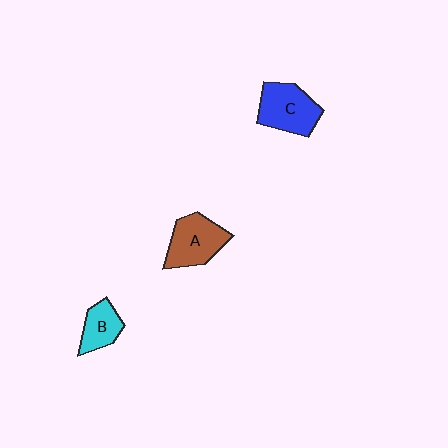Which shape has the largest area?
Shape C (blue).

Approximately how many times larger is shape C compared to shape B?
Approximately 1.6 times.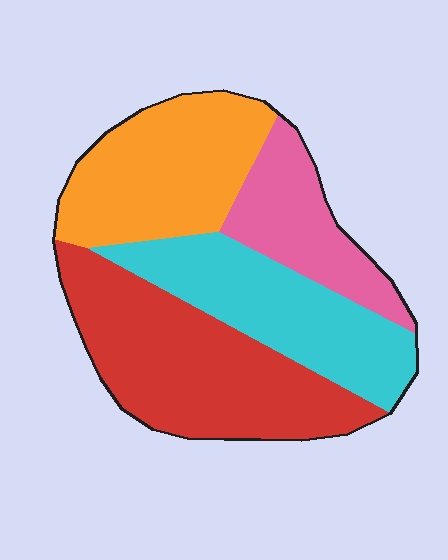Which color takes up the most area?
Red, at roughly 35%.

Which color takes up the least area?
Pink, at roughly 15%.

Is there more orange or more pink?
Orange.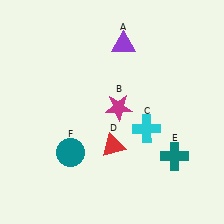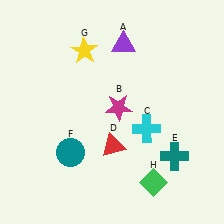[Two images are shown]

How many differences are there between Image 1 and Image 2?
There are 2 differences between the two images.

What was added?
A yellow star (G), a green diamond (H) were added in Image 2.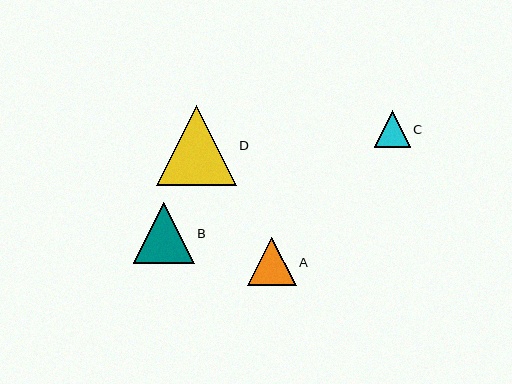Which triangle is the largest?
Triangle D is the largest with a size of approximately 80 pixels.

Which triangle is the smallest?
Triangle C is the smallest with a size of approximately 36 pixels.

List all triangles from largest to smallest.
From largest to smallest: D, B, A, C.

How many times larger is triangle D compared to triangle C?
Triangle D is approximately 2.2 times the size of triangle C.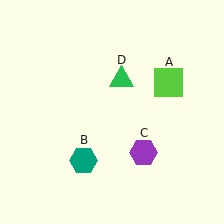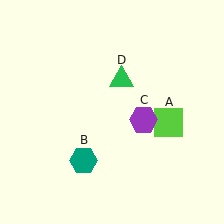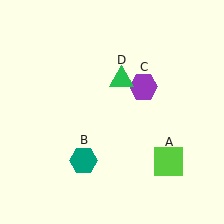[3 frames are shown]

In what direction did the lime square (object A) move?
The lime square (object A) moved down.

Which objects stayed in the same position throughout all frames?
Teal hexagon (object B) and green triangle (object D) remained stationary.